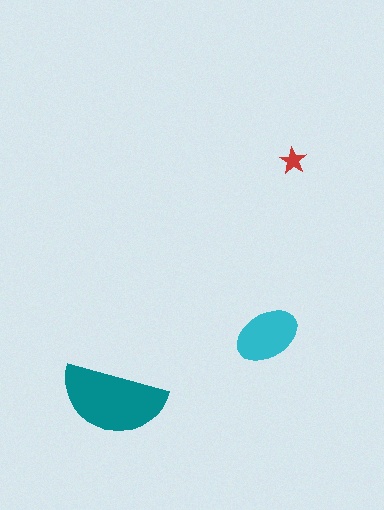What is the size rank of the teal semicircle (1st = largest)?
1st.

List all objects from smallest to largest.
The red star, the cyan ellipse, the teal semicircle.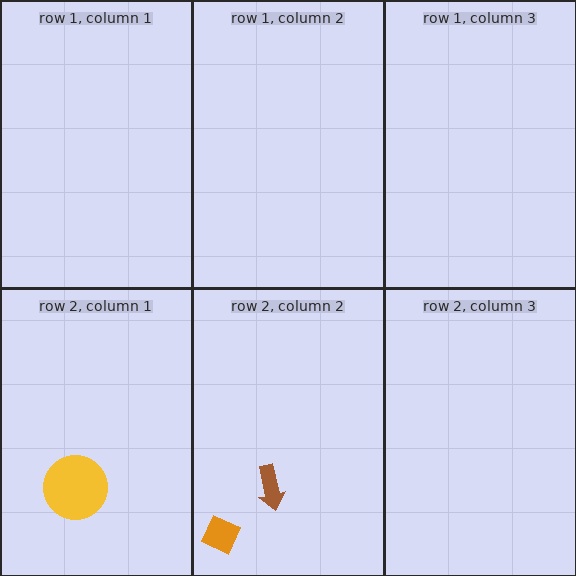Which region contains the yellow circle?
The row 2, column 1 region.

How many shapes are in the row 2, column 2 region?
2.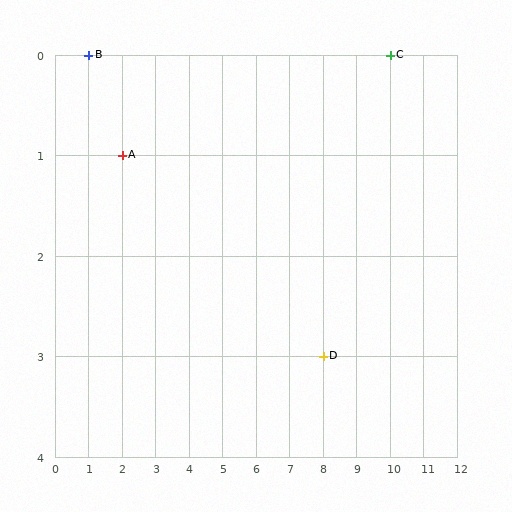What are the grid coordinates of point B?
Point B is at grid coordinates (1, 0).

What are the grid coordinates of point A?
Point A is at grid coordinates (2, 1).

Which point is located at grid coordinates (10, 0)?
Point C is at (10, 0).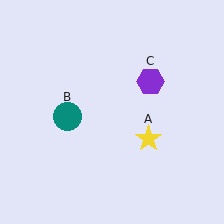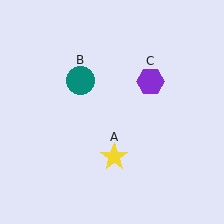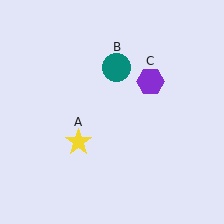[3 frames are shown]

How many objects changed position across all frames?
2 objects changed position: yellow star (object A), teal circle (object B).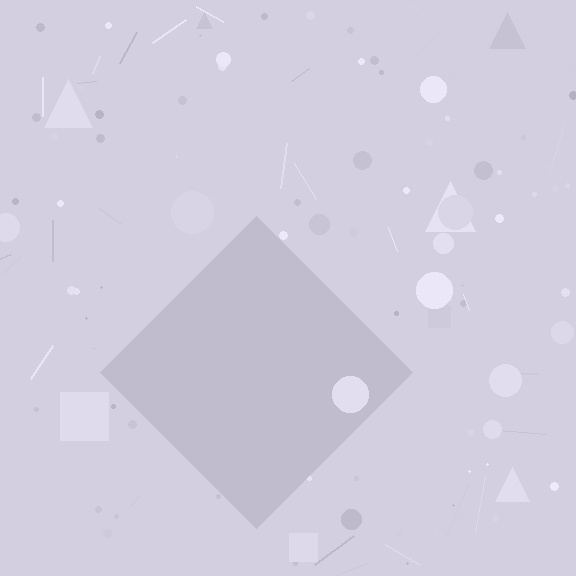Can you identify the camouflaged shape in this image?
The camouflaged shape is a diamond.